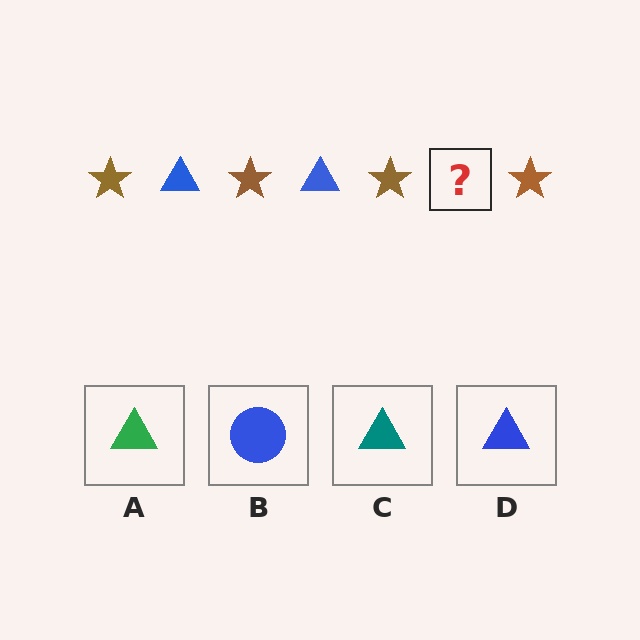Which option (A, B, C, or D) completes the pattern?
D.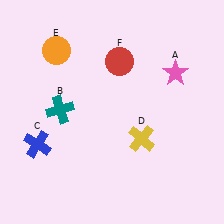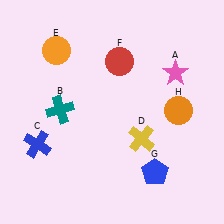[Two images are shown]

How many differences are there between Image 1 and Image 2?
There are 2 differences between the two images.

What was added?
A blue pentagon (G), an orange circle (H) were added in Image 2.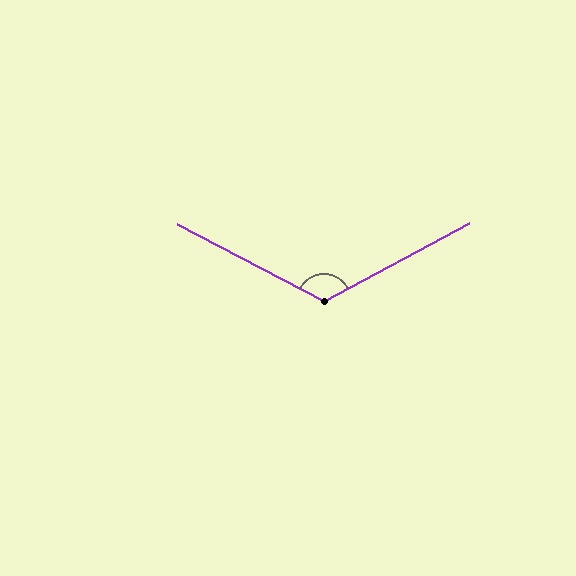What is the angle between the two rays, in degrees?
Approximately 124 degrees.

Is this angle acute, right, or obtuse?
It is obtuse.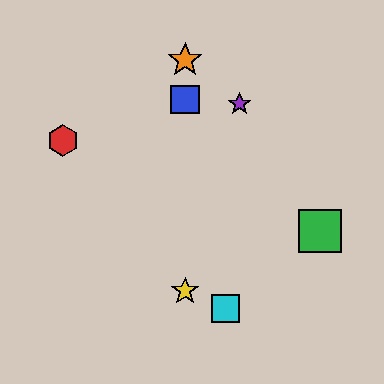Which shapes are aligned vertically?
The blue square, the yellow star, the orange star are aligned vertically.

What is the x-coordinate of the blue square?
The blue square is at x≈185.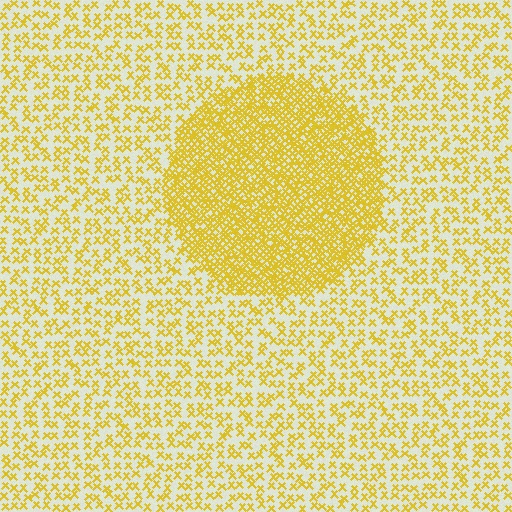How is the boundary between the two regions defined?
The boundary is defined by a change in element density (approximately 2.7x ratio). All elements are the same color, size, and shape.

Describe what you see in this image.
The image contains small yellow elements arranged at two different densities. A circle-shaped region is visible where the elements are more densely packed than the surrounding area.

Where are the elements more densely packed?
The elements are more densely packed inside the circle boundary.